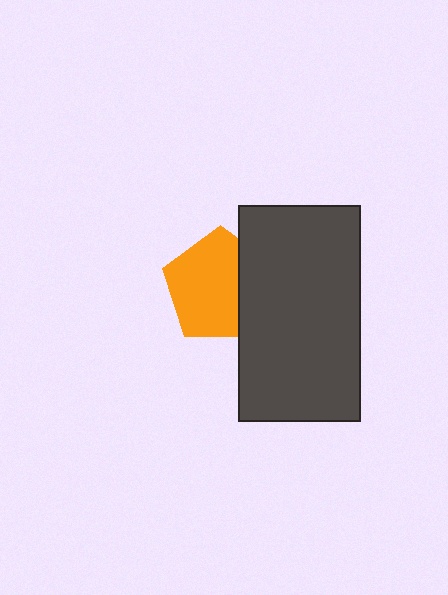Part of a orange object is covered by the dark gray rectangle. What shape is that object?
It is a pentagon.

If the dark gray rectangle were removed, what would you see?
You would see the complete orange pentagon.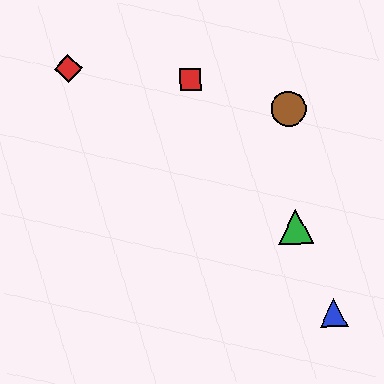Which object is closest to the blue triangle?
The green triangle is closest to the blue triangle.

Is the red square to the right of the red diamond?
Yes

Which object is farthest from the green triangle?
The red diamond is farthest from the green triangle.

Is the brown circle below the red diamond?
Yes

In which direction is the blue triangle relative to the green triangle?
The blue triangle is below the green triangle.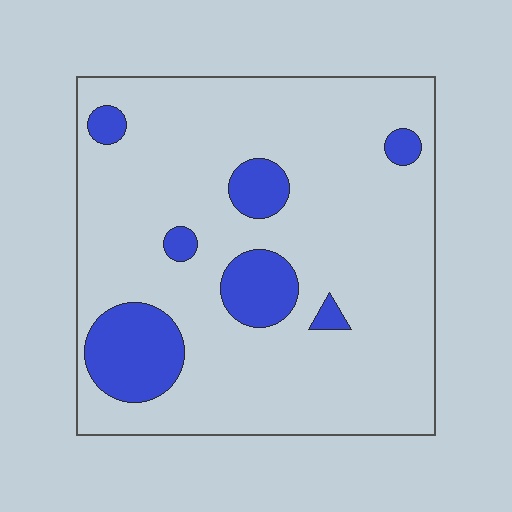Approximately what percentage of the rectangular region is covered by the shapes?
Approximately 15%.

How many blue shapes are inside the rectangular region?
7.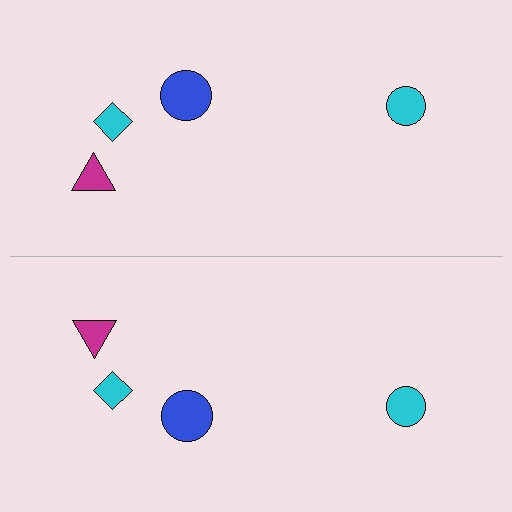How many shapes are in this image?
There are 8 shapes in this image.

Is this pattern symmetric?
Yes, this pattern has bilateral (reflection) symmetry.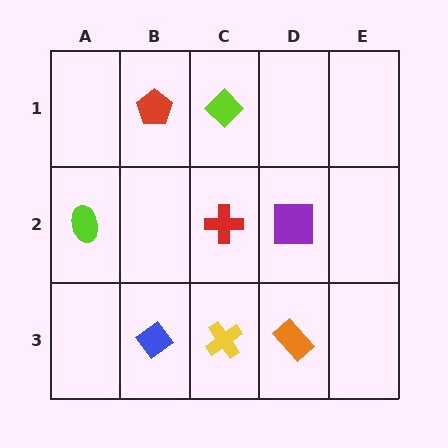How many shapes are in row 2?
3 shapes.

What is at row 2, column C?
A red cross.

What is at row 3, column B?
A blue diamond.